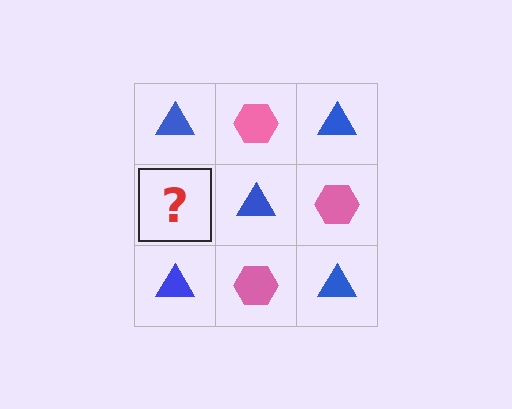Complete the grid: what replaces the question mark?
The question mark should be replaced with a pink hexagon.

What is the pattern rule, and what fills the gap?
The rule is that it alternates blue triangle and pink hexagon in a checkerboard pattern. The gap should be filled with a pink hexagon.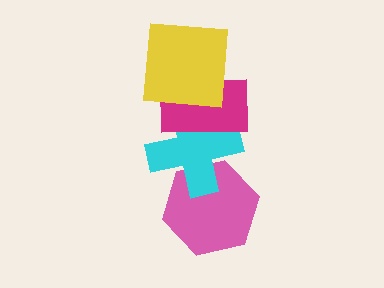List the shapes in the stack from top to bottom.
From top to bottom: the yellow square, the magenta rectangle, the cyan cross, the pink hexagon.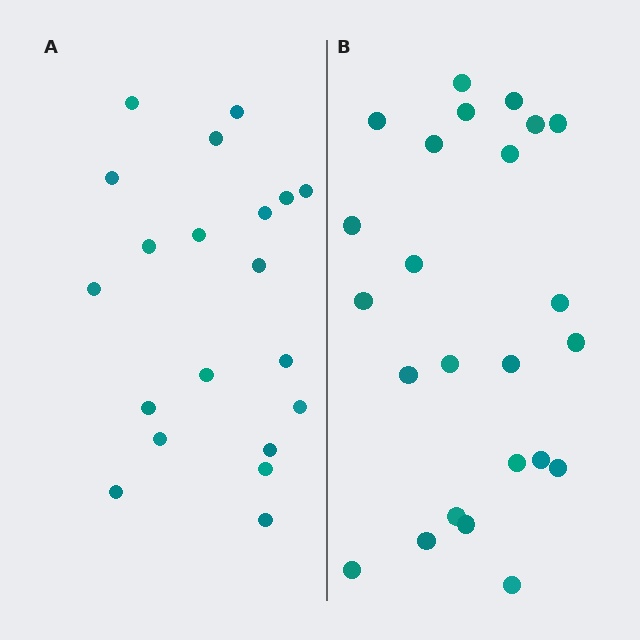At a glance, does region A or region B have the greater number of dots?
Region B (the right region) has more dots.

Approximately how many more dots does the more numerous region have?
Region B has about 4 more dots than region A.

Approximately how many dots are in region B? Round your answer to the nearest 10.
About 20 dots. (The exact count is 24, which rounds to 20.)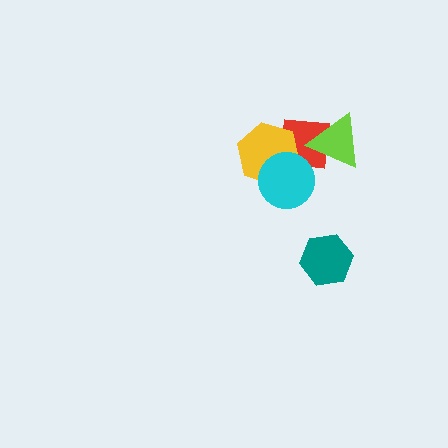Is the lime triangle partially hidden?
No, no other shape covers it.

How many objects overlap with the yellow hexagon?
2 objects overlap with the yellow hexagon.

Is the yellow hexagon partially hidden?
Yes, it is partially covered by another shape.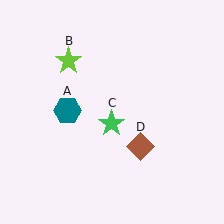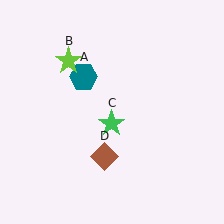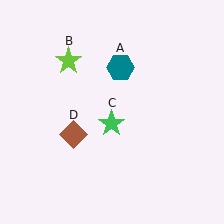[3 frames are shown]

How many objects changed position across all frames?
2 objects changed position: teal hexagon (object A), brown diamond (object D).